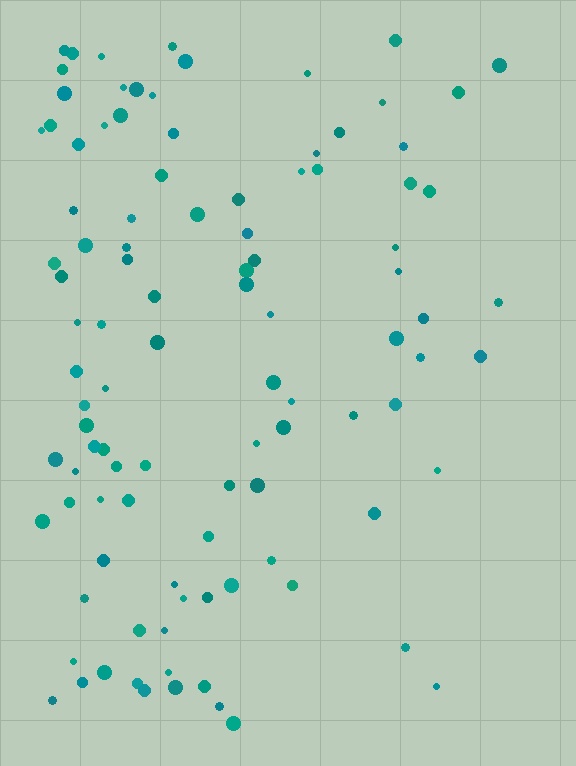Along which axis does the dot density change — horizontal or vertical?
Horizontal.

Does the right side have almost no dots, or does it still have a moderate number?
Still a moderate number, just noticeably fewer than the left.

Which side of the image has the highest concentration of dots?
The left.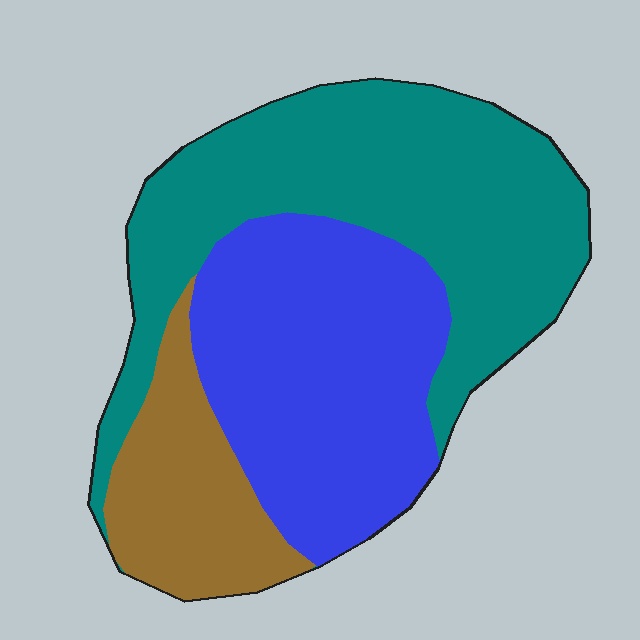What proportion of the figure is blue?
Blue takes up about three eighths (3/8) of the figure.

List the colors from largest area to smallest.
From largest to smallest: teal, blue, brown.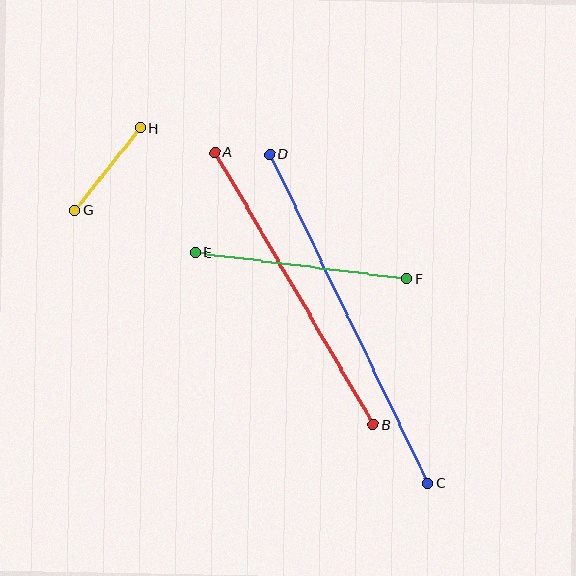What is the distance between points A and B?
The distance is approximately 315 pixels.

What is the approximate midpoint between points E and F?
The midpoint is at approximately (301, 266) pixels.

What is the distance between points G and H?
The distance is approximately 105 pixels.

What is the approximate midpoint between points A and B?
The midpoint is at approximately (294, 288) pixels.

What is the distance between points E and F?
The distance is approximately 214 pixels.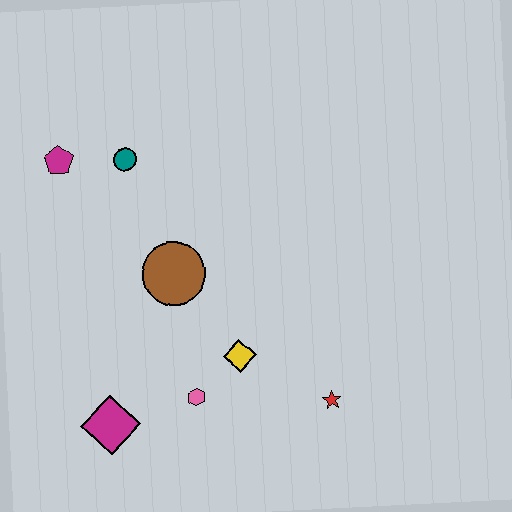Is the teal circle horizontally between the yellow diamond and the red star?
No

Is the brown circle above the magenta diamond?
Yes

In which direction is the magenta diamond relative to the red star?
The magenta diamond is to the left of the red star.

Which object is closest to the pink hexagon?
The yellow diamond is closest to the pink hexagon.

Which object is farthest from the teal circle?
The red star is farthest from the teal circle.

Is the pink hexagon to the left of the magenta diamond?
No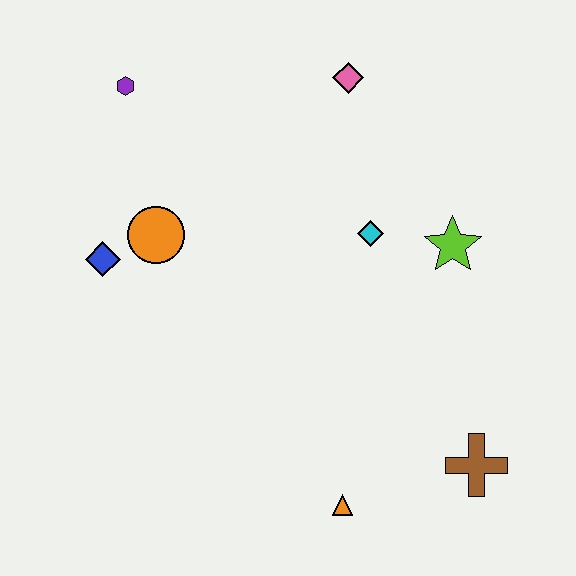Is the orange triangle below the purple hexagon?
Yes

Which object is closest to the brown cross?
The orange triangle is closest to the brown cross.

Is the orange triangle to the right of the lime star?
No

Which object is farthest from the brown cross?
The purple hexagon is farthest from the brown cross.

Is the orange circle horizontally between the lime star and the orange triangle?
No